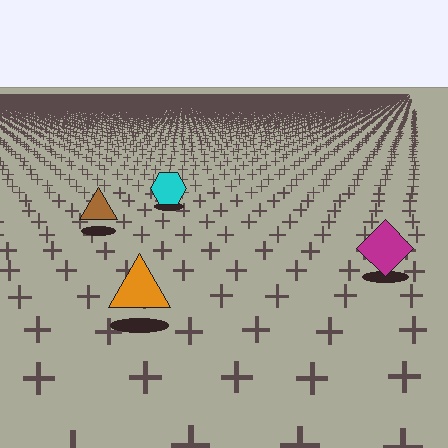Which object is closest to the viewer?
The orange triangle is closest. The texture marks near it are larger and more spread out.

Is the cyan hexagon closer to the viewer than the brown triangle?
No. The brown triangle is closer — you can tell from the texture gradient: the ground texture is coarser near it.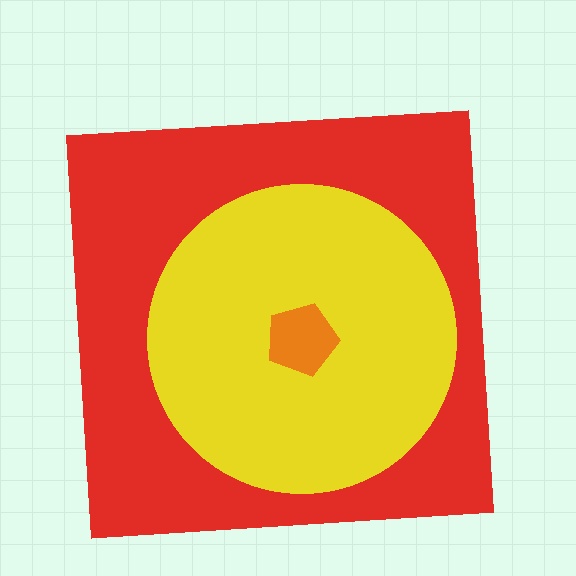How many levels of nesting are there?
3.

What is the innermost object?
The orange pentagon.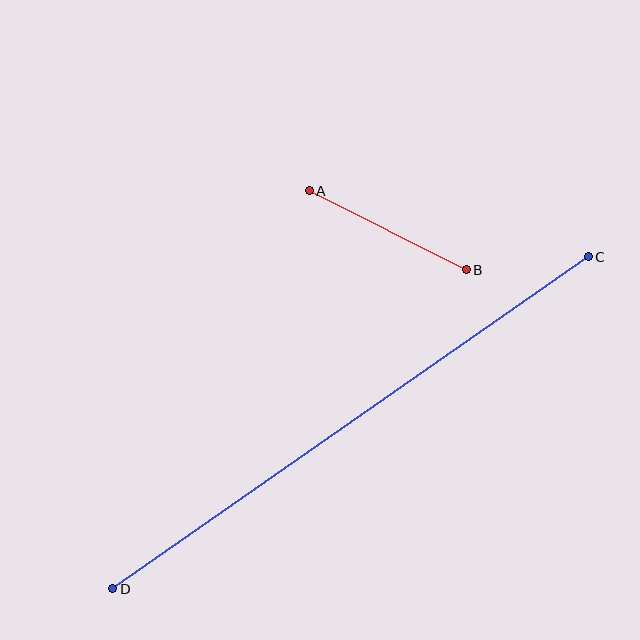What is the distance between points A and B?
The distance is approximately 175 pixels.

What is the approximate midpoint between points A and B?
The midpoint is at approximately (388, 230) pixels.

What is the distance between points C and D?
The distance is approximately 580 pixels.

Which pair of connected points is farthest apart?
Points C and D are farthest apart.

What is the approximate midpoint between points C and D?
The midpoint is at approximately (351, 423) pixels.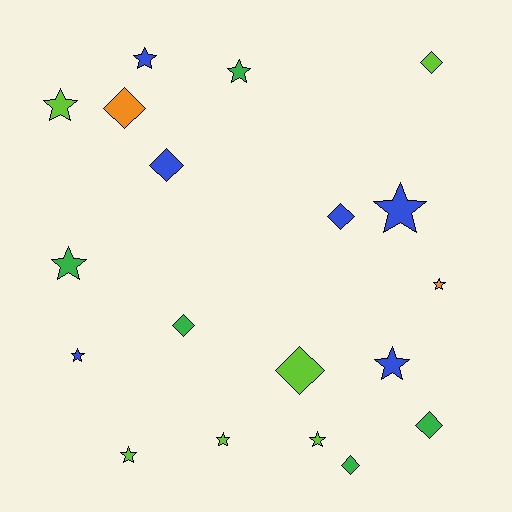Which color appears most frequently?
Blue, with 6 objects.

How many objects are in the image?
There are 19 objects.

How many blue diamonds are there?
There are 2 blue diamonds.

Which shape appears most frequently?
Star, with 11 objects.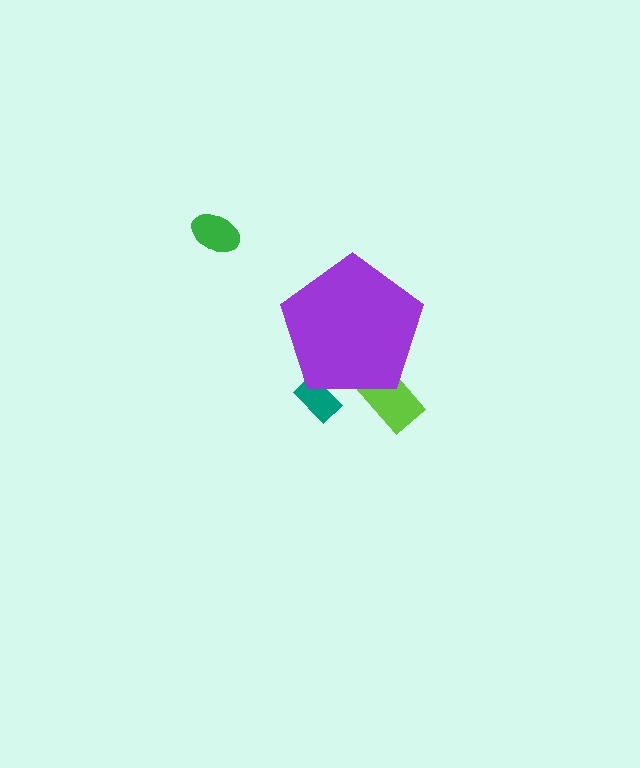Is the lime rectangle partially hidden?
Yes, the lime rectangle is partially hidden behind the purple pentagon.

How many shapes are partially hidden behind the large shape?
2 shapes are partially hidden.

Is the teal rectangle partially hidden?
Yes, the teal rectangle is partially hidden behind the purple pentagon.